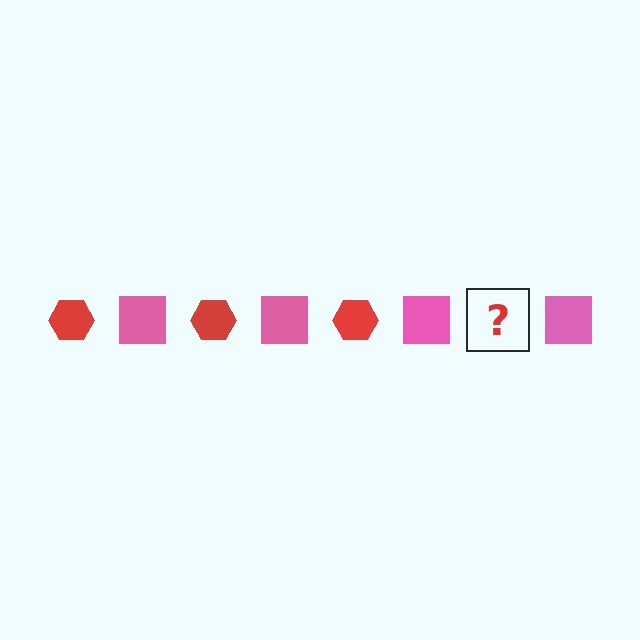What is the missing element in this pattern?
The missing element is a red hexagon.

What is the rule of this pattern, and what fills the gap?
The rule is that the pattern alternates between red hexagon and pink square. The gap should be filled with a red hexagon.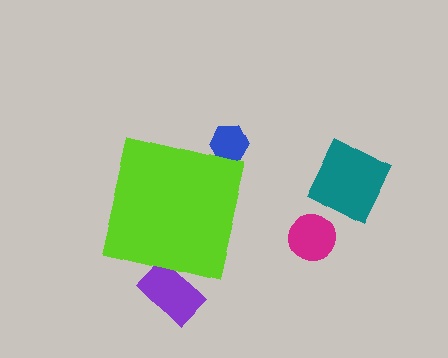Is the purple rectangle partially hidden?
Yes, the purple rectangle is partially hidden behind the lime square.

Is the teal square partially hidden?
No, the teal square is fully visible.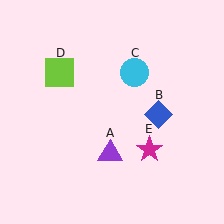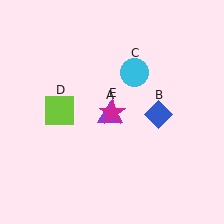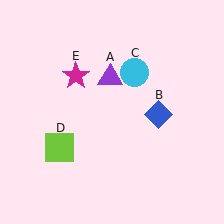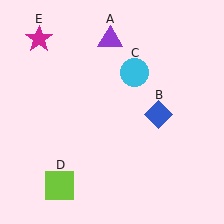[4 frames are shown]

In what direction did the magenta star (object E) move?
The magenta star (object E) moved up and to the left.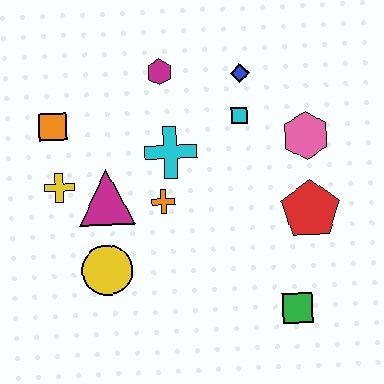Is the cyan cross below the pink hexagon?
Yes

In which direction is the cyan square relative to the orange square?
The cyan square is to the right of the orange square.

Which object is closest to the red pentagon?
The pink hexagon is closest to the red pentagon.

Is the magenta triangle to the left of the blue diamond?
Yes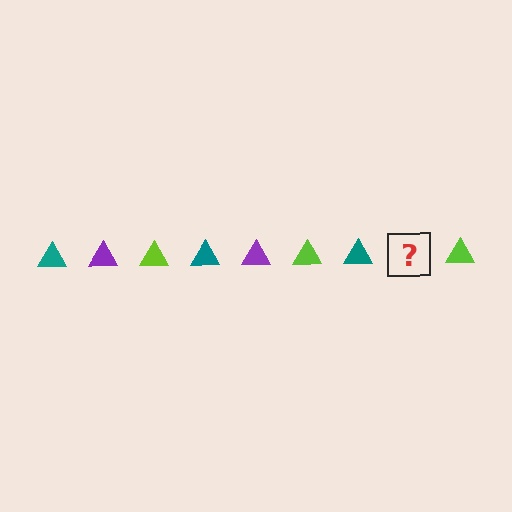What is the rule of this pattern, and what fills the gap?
The rule is that the pattern cycles through teal, purple, lime triangles. The gap should be filled with a purple triangle.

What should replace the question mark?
The question mark should be replaced with a purple triangle.